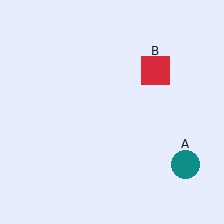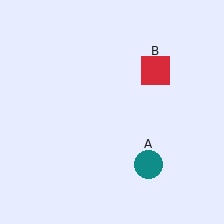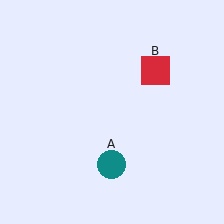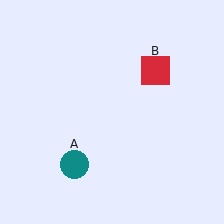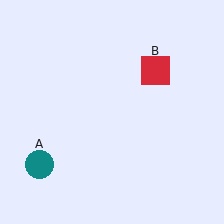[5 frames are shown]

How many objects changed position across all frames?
1 object changed position: teal circle (object A).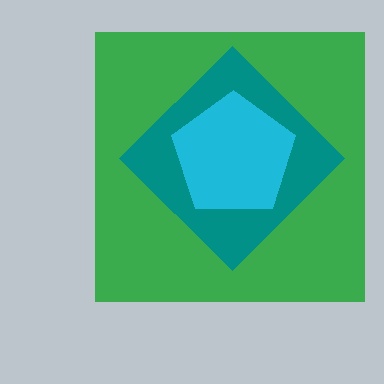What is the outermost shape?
The green square.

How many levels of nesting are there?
3.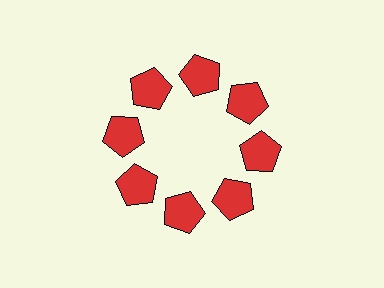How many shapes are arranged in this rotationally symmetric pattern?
There are 8 shapes, arranged in 8 groups of 1.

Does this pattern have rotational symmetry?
Yes, this pattern has 8-fold rotational symmetry. It looks the same after rotating 45 degrees around the center.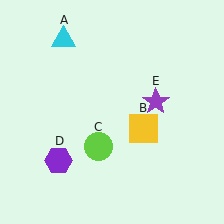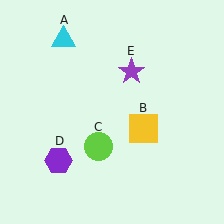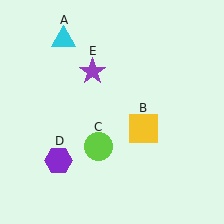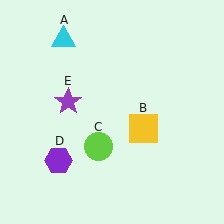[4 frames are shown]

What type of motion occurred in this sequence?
The purple star (object E) rotated counterclockwise around the center of the scene.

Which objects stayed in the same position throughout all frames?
Cyan triangle (object A) and yellow square (object B) and lime circle (object C) and purple hexagon (object D) remained stationary.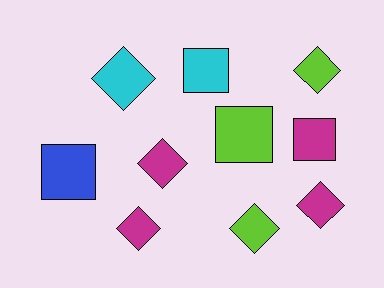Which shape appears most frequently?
Diamond, with 6 objects.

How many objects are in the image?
There are 10 objects.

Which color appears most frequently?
Magenta, with 4 objects.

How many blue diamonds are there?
There are no blue diamonds.